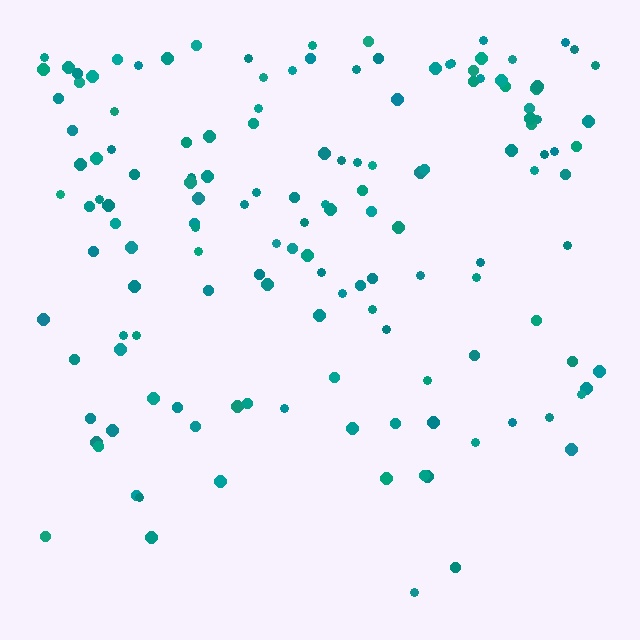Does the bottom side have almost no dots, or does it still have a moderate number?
Still a moderate number, just noticeably fewer than the top.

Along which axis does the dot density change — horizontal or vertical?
Vertical.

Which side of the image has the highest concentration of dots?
The top.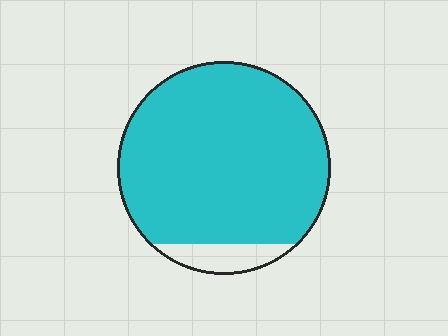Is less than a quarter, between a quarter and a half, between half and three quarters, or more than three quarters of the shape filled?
More than three quarters.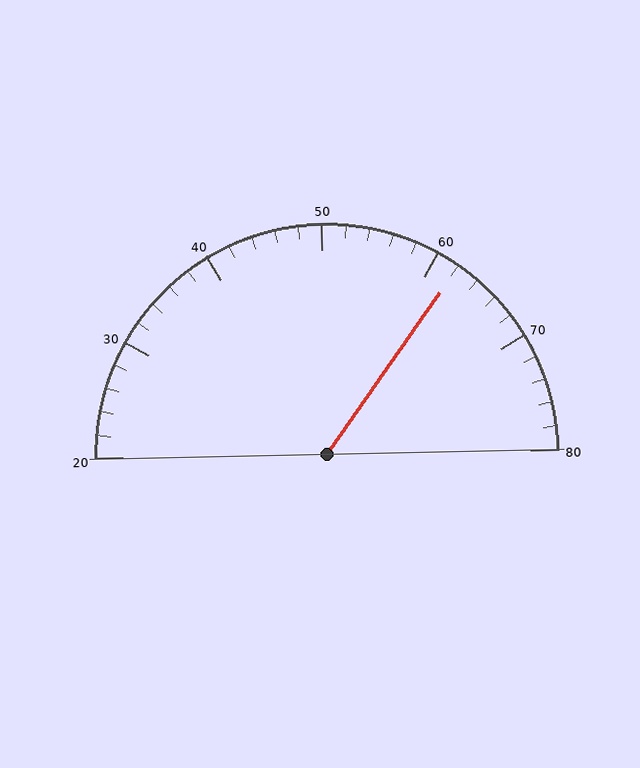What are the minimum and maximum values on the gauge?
The gauge ranges from 20 to 80.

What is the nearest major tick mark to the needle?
The nearest major tick mark is 60.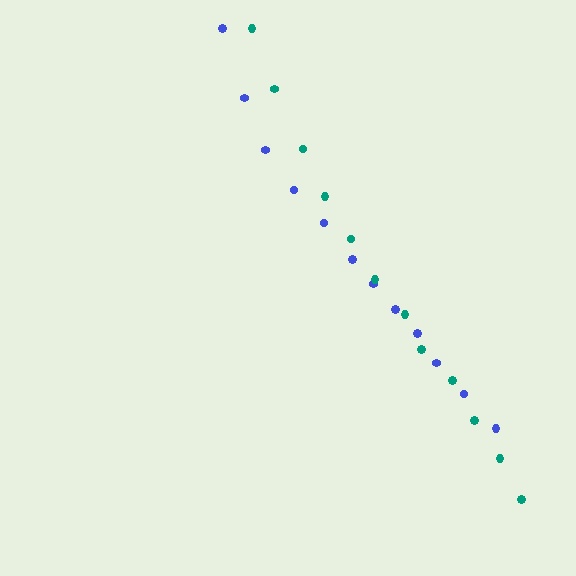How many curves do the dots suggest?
There are 2 distinct paths.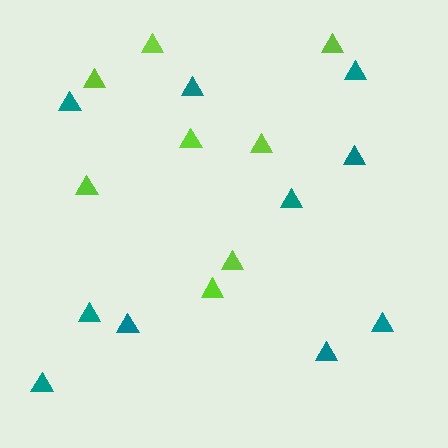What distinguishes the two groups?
There are 2 groups: one group of teal triangles (10) and one group of lime triangles (8).